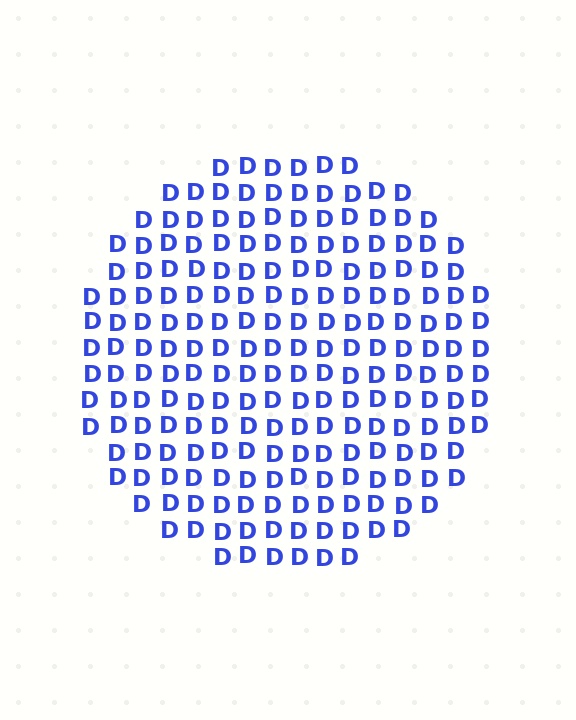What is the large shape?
The large shape is a circle.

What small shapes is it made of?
It is made of small letter D's.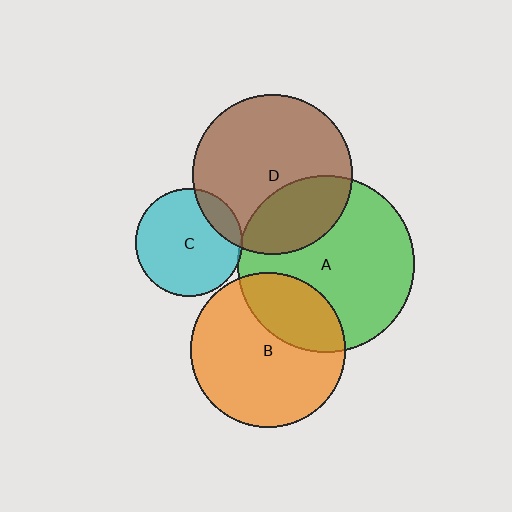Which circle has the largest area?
Circle A (green).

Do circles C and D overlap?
Yes.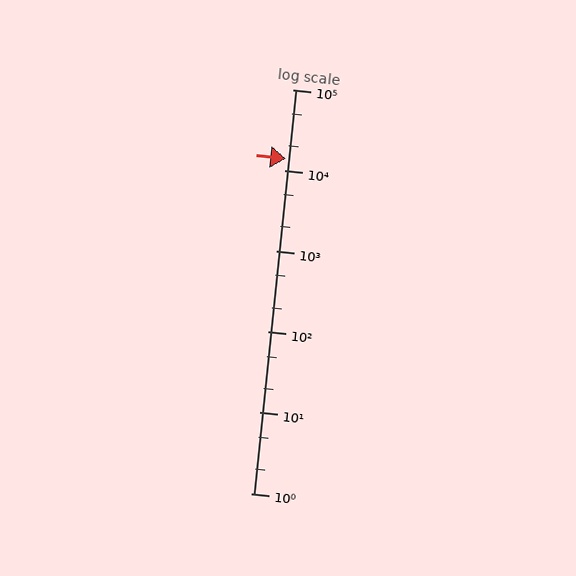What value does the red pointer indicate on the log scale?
The pointer indicates approximately 14000.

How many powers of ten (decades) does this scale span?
The scale spans 5 decades, from 1 to 100000.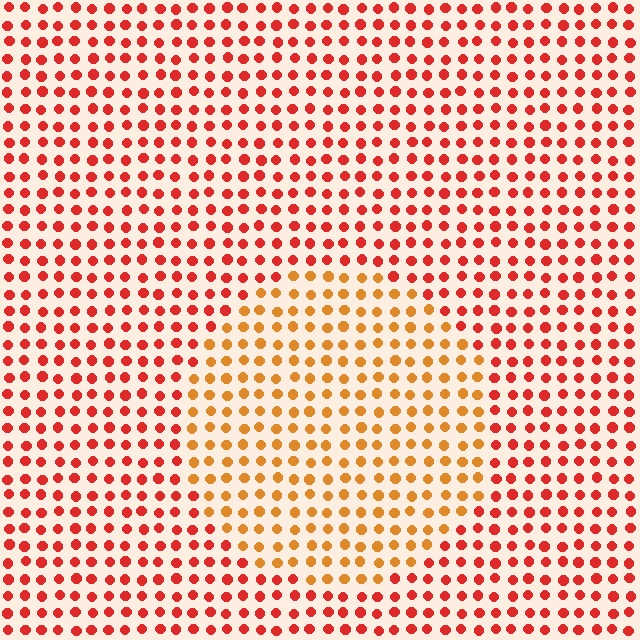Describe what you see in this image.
The image is filled with small red elements in a uniform arrangement. A circle-shaped region is visible where the elements are tinted to a slightly different hue, forming a subtle color boundary.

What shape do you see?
I see a circle.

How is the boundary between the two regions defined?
The boundary is defined purely by a slight shift in hue (about 32 degrees). Spacing, size, and orientation are identical on both sides.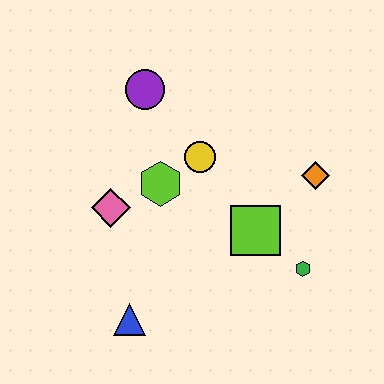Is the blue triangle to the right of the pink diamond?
Yes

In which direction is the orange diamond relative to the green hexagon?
The orange diamond is above the green hexagon.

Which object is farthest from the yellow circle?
The blue triangle is farthest from the yellow circle.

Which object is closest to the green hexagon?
The lime square is closest to the green hexagon.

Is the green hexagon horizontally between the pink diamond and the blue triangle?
No